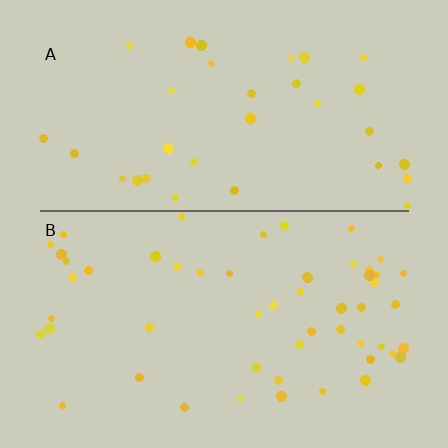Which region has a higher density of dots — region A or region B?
B (the bottom).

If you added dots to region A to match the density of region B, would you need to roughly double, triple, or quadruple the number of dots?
Approximately double.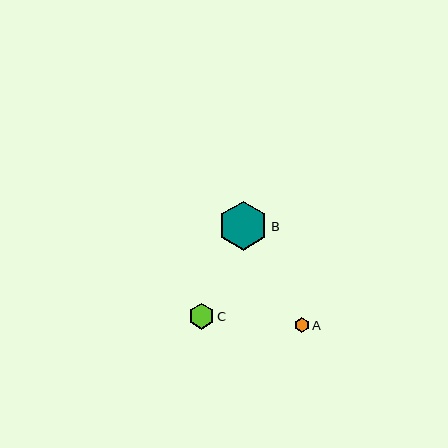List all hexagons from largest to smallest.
From largest to smallest: B, C, A.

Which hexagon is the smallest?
Hexagon A is the smallest with a size of approximately 15 pixels.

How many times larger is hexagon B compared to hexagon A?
Hexagon B is approximately 3.3 times the size of hexagon A.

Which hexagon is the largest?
Hexagon B is the largest with a size of approximately 49 pixels.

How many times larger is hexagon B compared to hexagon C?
Hexagon B is approximately 1.9 times the size of hexagon C.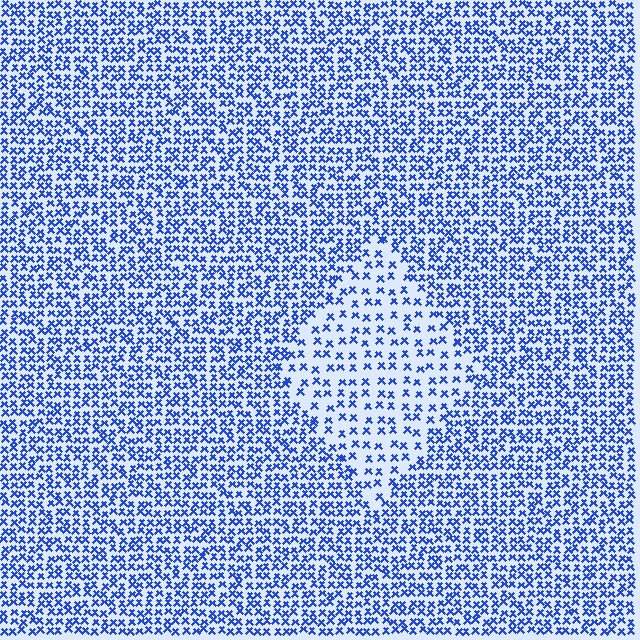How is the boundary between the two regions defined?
The boundary is defined by a change in element density (approximately 2.0x ratio). All elements are the same color, size, and shape.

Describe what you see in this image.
The image contains small blue elements arranged at two different densities. A diamond-shaped region is visible where the elements are less densely packed than the surrounding area.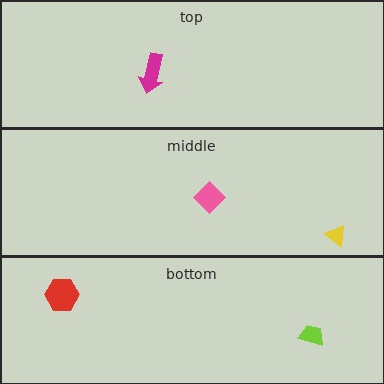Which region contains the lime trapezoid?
The bottom region.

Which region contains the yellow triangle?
The middle region.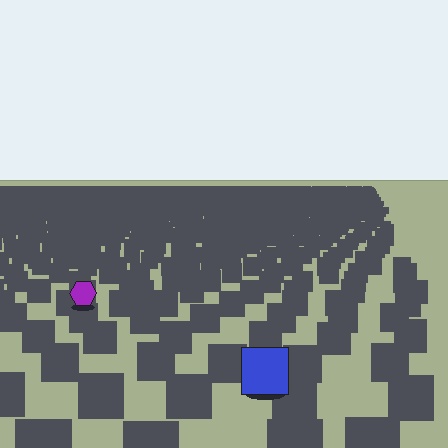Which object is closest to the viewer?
The blue square is closest. The texture marks near it are larger and more spread out.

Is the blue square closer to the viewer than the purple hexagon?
Yes. The blue square is closer — you can tell from the texture gradient: the ground texture is coarser near it.